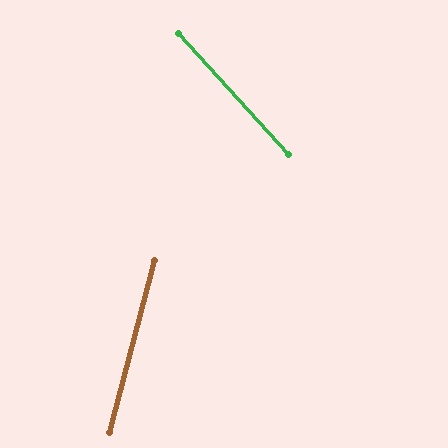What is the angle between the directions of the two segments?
Approximately 57 degrees.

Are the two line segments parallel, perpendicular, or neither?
Neither parallel nor perpendicular — they differ by about 57°.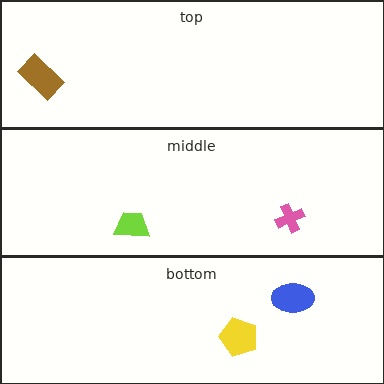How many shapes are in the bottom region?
2.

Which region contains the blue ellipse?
The bottom region.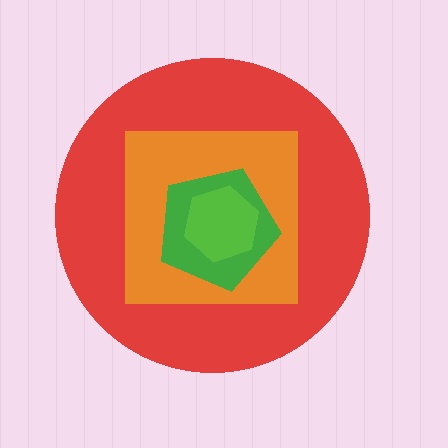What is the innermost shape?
The lime hexagon.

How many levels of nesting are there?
4.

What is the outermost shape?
The red circle.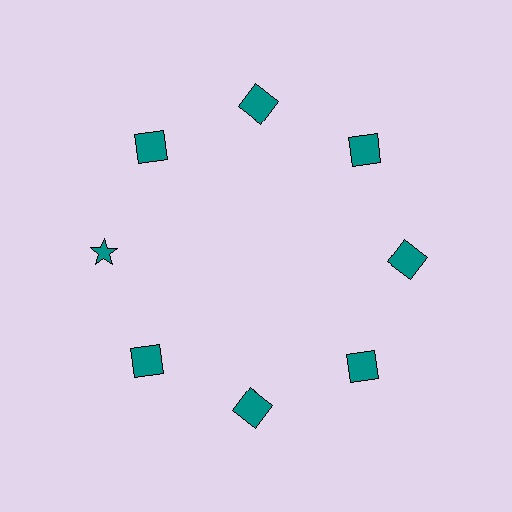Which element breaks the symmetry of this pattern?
The teal star at roughly the 9 o'clock position breaks the symmetry. All other shapes are teal squares.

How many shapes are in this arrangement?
There are 8 shapes arranged in a ring pattern.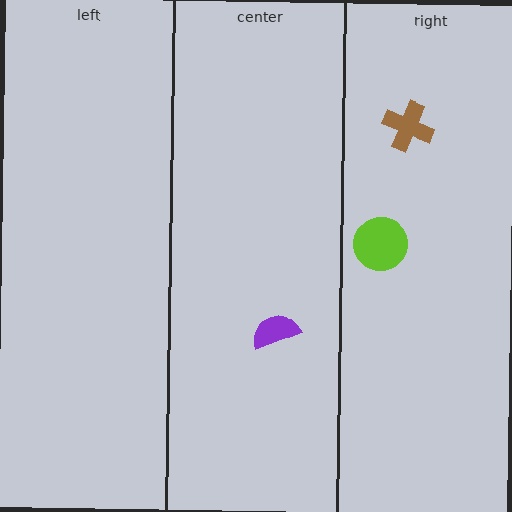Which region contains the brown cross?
The right region.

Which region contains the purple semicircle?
The center region.